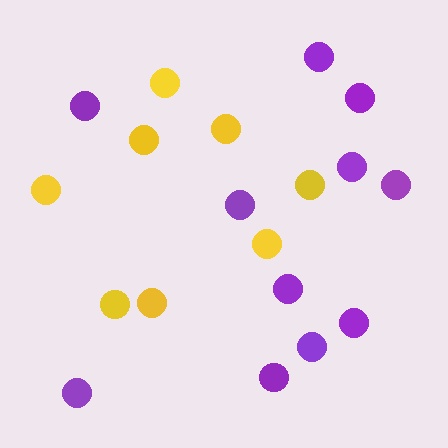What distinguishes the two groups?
There are 2 groups: one group of purple circles (11) and one group of yellow circles (8).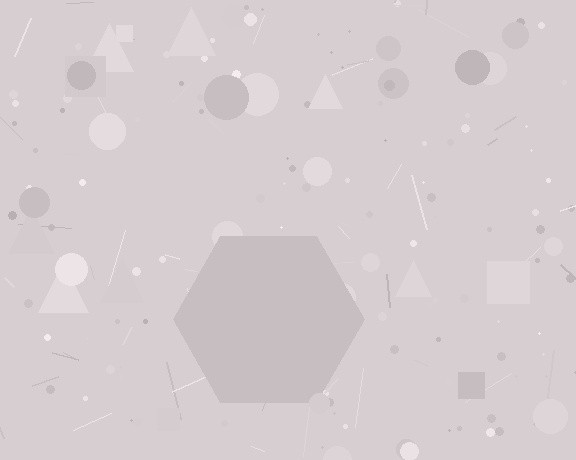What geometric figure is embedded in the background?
A hexagon is embedded in the background.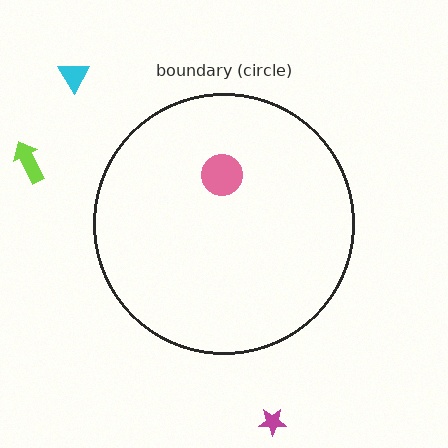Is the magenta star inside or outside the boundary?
Outside.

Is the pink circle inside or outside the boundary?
Inside.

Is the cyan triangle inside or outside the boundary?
Outside.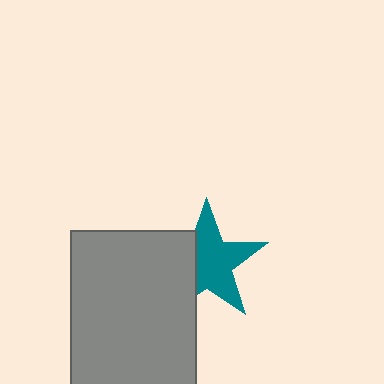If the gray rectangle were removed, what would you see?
You would see the complete teal star.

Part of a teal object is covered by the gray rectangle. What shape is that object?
It is a star.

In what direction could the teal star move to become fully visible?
The teal star could move right. That would shift it out from behind the gray rectangle entirely.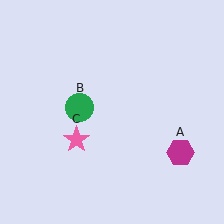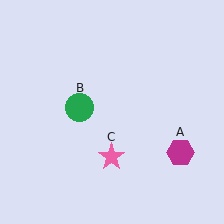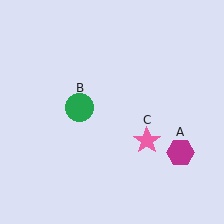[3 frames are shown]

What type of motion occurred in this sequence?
The pink star (object C) rotated counterclockwise around the center of the scene.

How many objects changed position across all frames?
1 object changed position: pink star (object C).